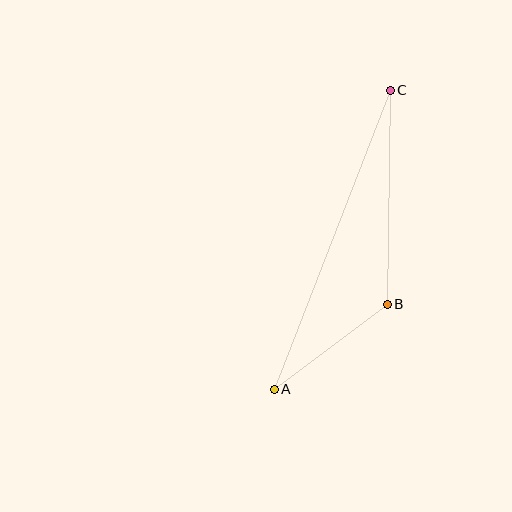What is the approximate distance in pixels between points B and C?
The distance between B and C is approximately 214 pixels.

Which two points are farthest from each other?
Points A and C are farthest from each other.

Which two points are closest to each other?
Points A and B are closest to each other.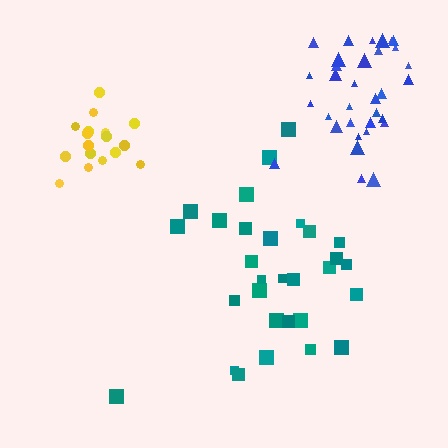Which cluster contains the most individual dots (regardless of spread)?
Blue (33).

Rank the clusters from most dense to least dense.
yellow, blue, teal.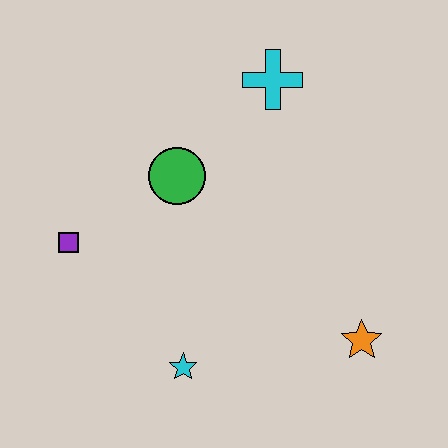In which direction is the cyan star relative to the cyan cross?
The cyan star is below the cyan cross.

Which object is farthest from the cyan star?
The cyan cross is farthest from the cyan star.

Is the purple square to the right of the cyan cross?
No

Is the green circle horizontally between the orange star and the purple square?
Yes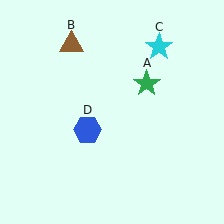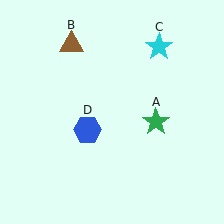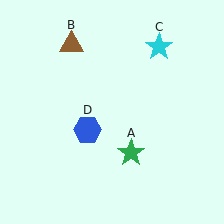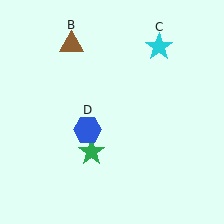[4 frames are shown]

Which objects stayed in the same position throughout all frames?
Brown triangle (object B) and cyan star (object C) and blue hexagon (object D) remained stationary.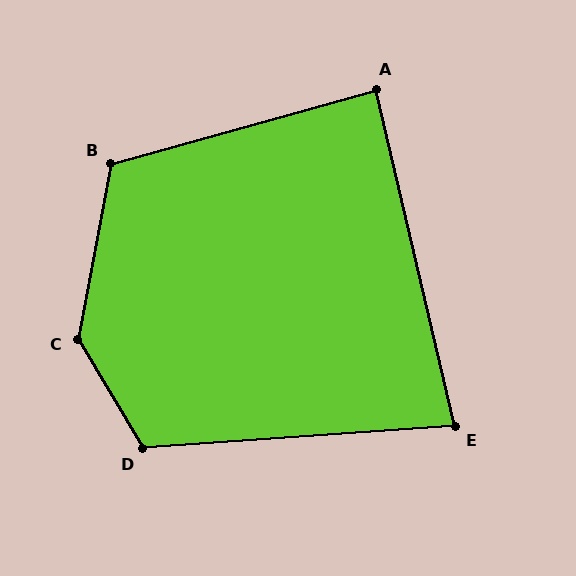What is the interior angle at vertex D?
Approximately 117 degrees (obtuse).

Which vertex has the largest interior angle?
C, at approximately 139 degrees.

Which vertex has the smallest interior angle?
E, at approximately 81 degrees.